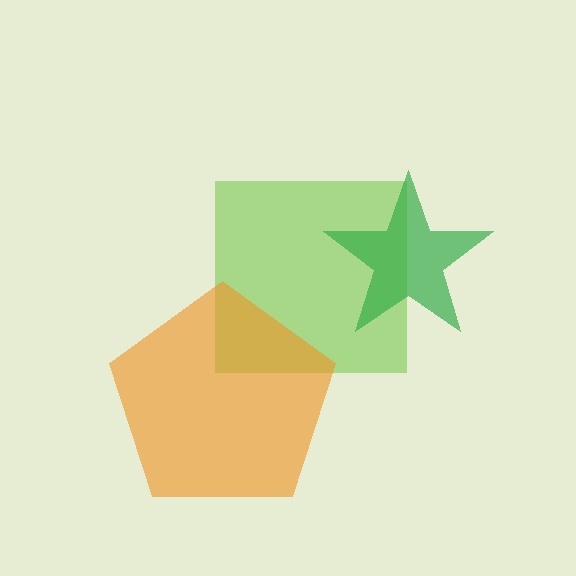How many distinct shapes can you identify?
There are 3 distinct shapes: a lime square, a green star, an orange pentagon.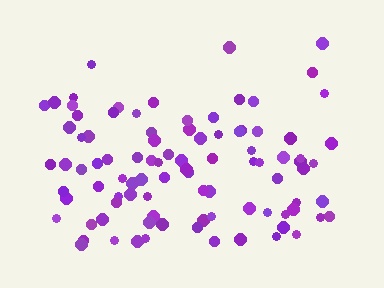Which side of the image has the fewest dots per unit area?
The top.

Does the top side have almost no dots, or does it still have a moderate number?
Still a moderate number, just noticeably fewer than the bottom.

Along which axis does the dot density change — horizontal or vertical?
Vertical.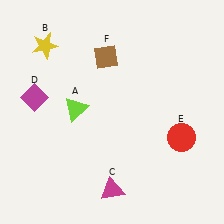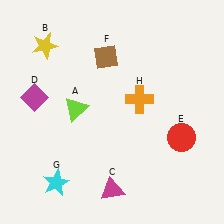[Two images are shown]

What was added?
A cyan star (G), an orange cross (H) were added in Image 2.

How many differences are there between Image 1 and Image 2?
There are 2 differences between the two images.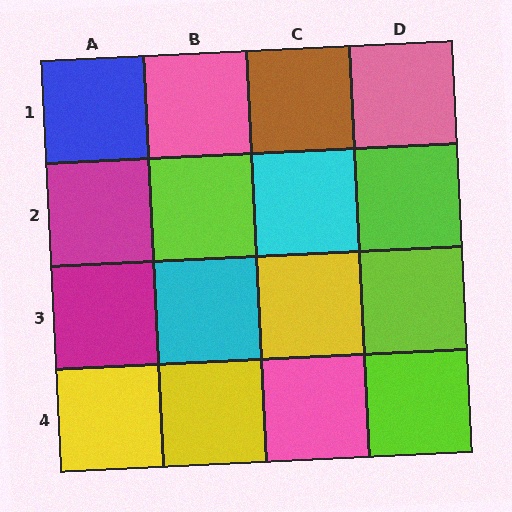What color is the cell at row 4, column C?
Pink.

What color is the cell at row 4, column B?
Yellow.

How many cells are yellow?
3 cells are yellow.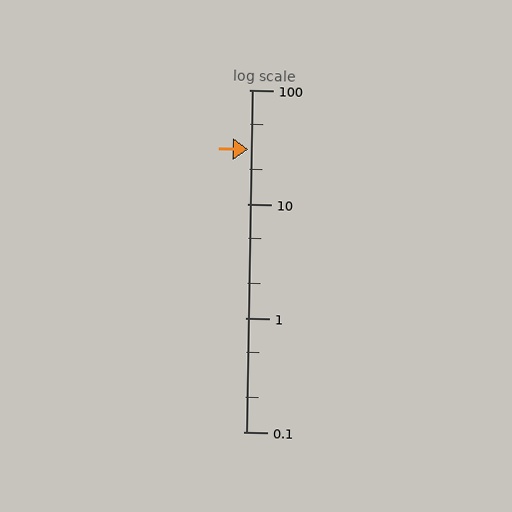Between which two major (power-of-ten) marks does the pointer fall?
The pointer is between 10 and 100.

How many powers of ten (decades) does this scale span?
The scale spans 3 decades, from 0.1 to 100.